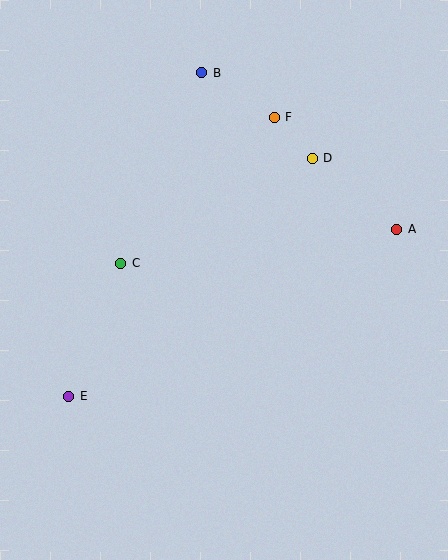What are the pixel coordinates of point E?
Point E is at (69, 396).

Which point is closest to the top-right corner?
Point D is closest to the top-right corner.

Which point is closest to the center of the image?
Point C at (121, 263) is closest to the center.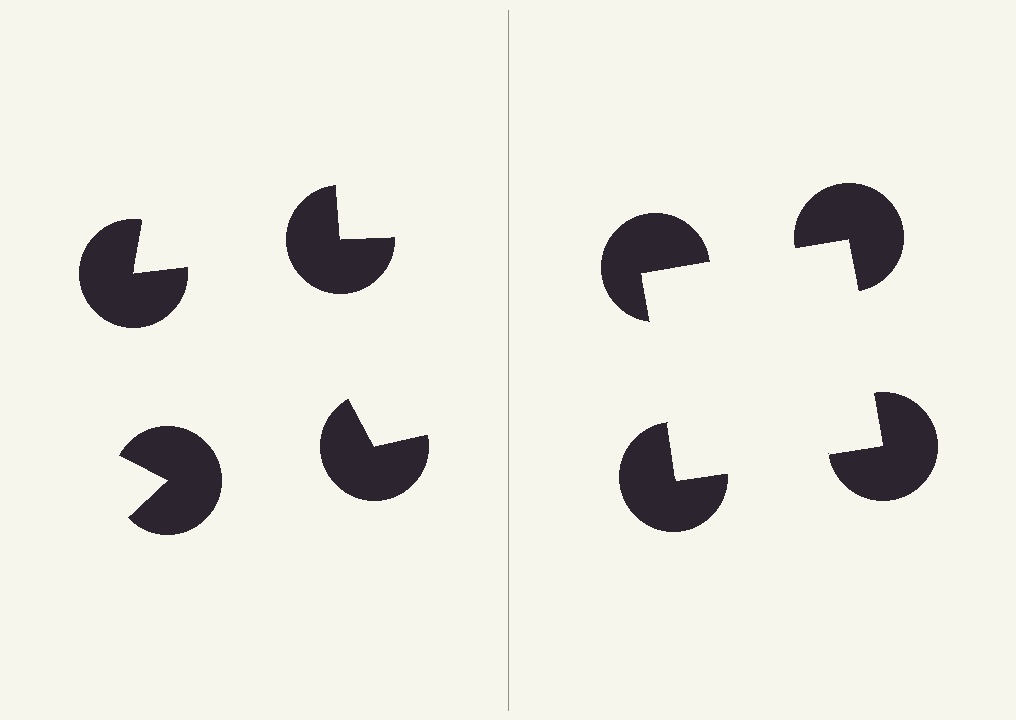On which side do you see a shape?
An illusory square appears on the right side. On the left side the wedge cuts are rotated, so no coherent shape forms.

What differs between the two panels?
The pac-man discs are positioned identically on both sides; only the wedge orientations differ. On the right they align to a square; on the left they are misaligned.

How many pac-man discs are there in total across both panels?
8 — 4 on each side.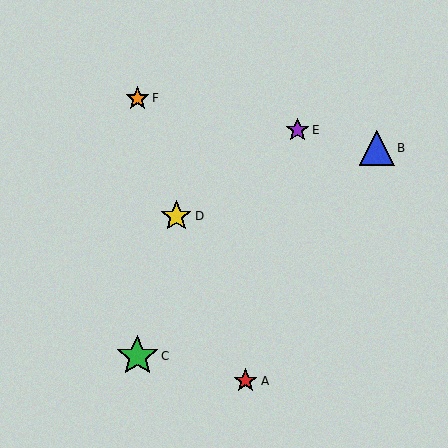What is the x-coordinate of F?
Object F is at x≈137.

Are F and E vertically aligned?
No, F is at x≈137 and E is at x≈297.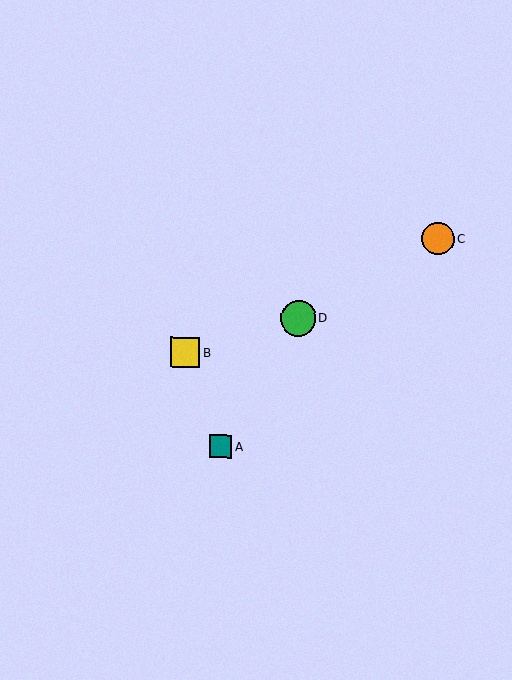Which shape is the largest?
The green circle (labeled D) is the largest.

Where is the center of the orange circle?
The center of the orange circle is at (438, 238).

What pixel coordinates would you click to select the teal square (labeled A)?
Click at (221, 446) to select the teal square A.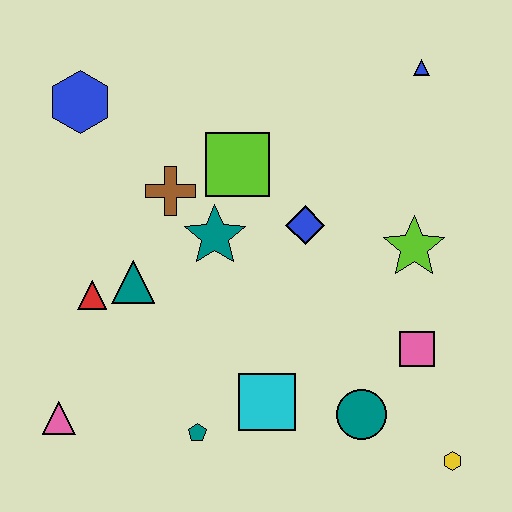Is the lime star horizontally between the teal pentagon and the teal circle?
No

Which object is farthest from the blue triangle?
The pink triangle is farthest from the blue triangle.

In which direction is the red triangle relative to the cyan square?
The red triangle is to the left of the cyan square.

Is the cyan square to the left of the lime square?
No